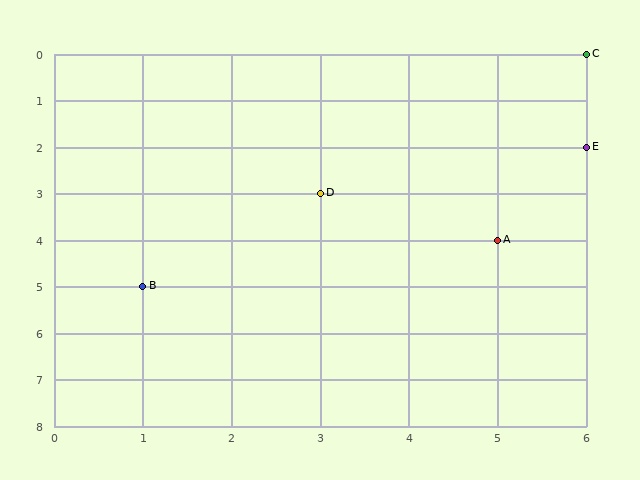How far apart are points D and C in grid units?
Points D and C are 3 columns and 3 rows apart (about 4.2 grid units diagonally).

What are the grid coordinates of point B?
Point B is at grid coordinates (1, 5).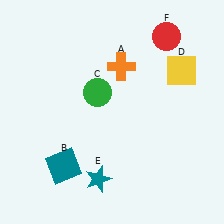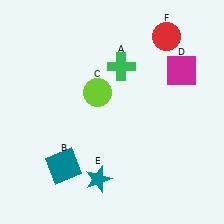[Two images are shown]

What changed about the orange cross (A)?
In Image 1, A is orange. In Image 2, it changed to green.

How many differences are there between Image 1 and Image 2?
There are 3 differences between the two images.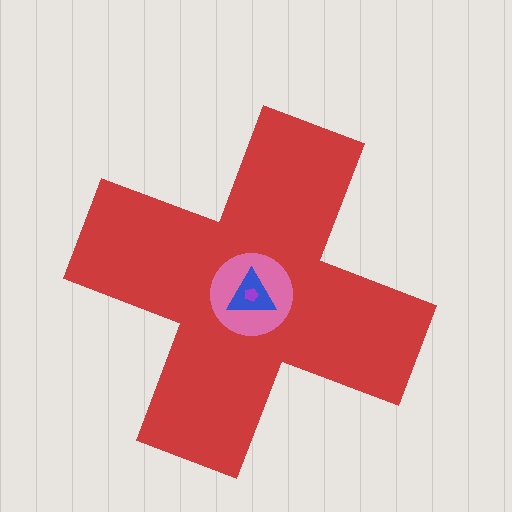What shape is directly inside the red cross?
The pink circle.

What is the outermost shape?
The red cross.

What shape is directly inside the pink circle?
The blue triangle.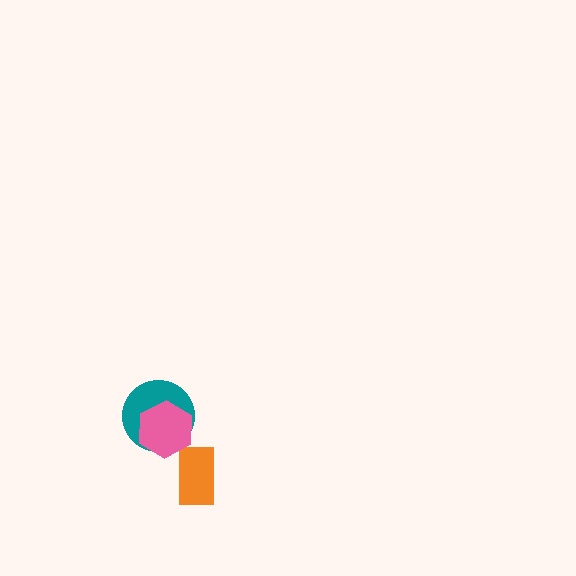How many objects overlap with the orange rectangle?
0 objects overlap with the orange rectangle.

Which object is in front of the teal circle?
The pink hexagon is in front of the teal circle.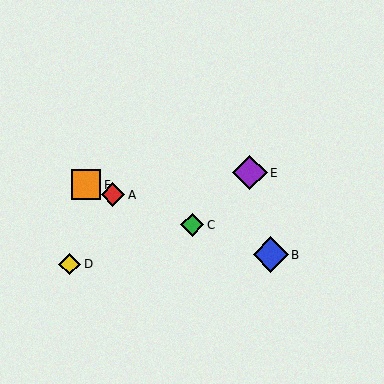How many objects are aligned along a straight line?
4 objects (A, B, C, F) are aligned along a straight line.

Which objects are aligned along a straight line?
Objects A, B, C, F are aligned along a straight line.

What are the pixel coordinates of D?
Object D is at (70, 264).